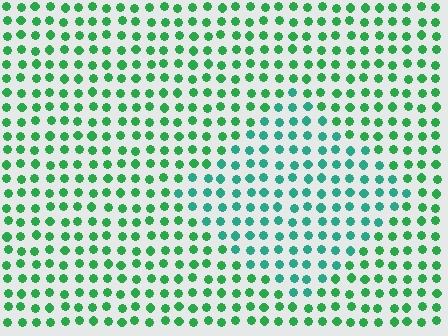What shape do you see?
I see a diamond.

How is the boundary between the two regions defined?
The boundary is defined purely by a slight shift in hue (about 31 degrees). Spacing, size, and orientation are identical on both sides.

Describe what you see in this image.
The image is filled with small green elements in a uniform arrangement. A diamond-shaped region is visible where the elements are tinted to a slightly different hue, forming a subtle color boundary.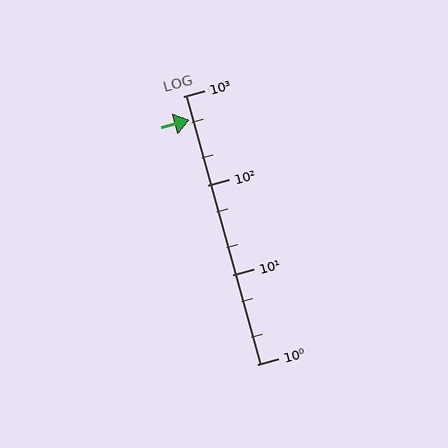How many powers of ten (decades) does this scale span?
The scale spans 3 decades, from 1 to 1000.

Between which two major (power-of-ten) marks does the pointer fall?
The pointer is between 100 and 1000.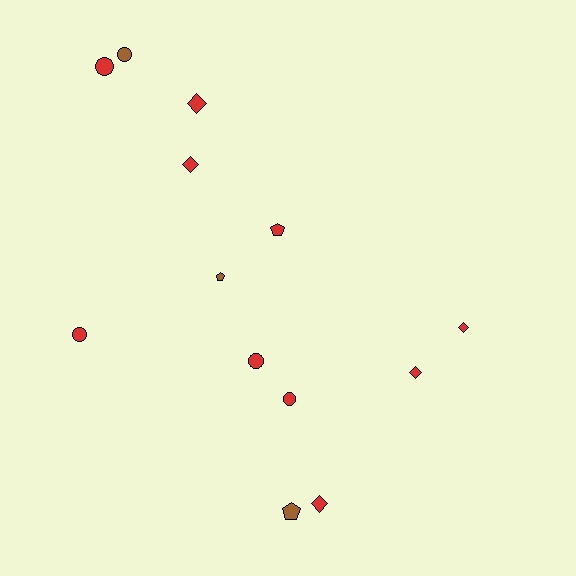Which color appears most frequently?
Red, with 10 objects.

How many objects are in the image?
There are 13 objects.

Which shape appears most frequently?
Diamond, with 5 objects.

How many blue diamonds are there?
There are no blue diamonds.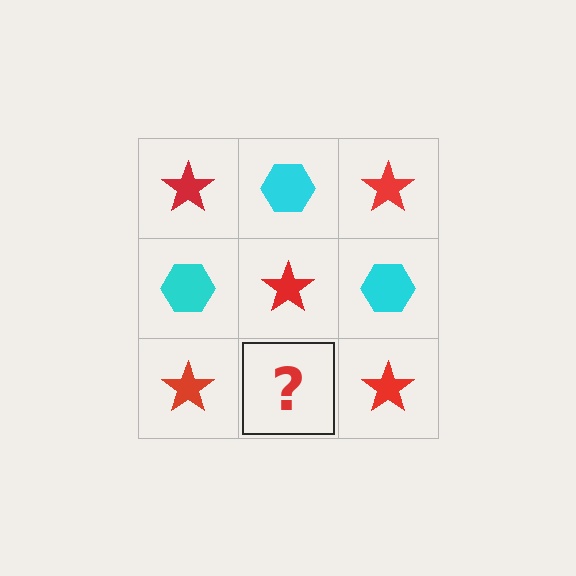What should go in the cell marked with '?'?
The missing cell should contain a cyan hexagon.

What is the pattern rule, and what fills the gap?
The rule is that it alternates red star and cyan hexagon in a checkerboard pattern. The gap should be filled with a cyan hexagon.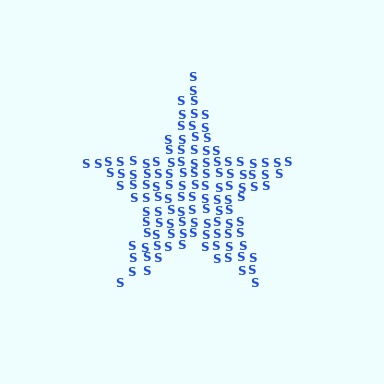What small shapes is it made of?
It is made of small letter S's.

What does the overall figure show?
The overall figure shows a star.